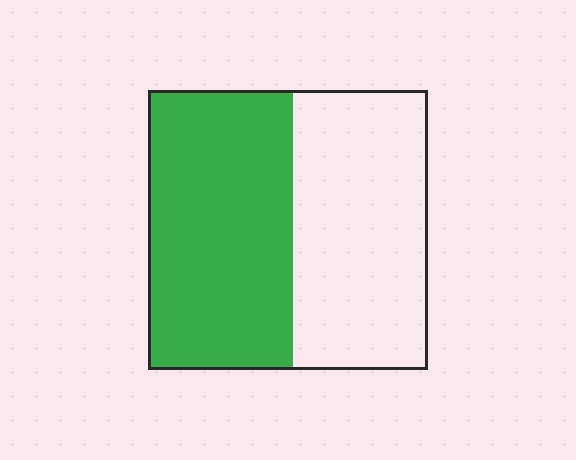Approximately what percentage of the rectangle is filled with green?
Approximately 50%.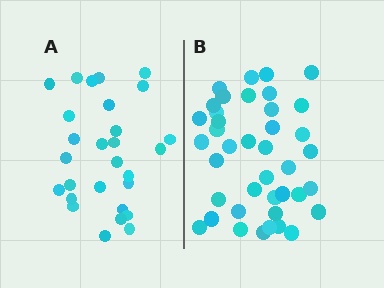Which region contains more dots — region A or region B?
Region B (the right region) has more dots.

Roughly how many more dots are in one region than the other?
Region B has roughly 12 or so more dots than region A.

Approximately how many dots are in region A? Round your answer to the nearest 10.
About 30 dots. (The exact count is 28, which rounds to 30.)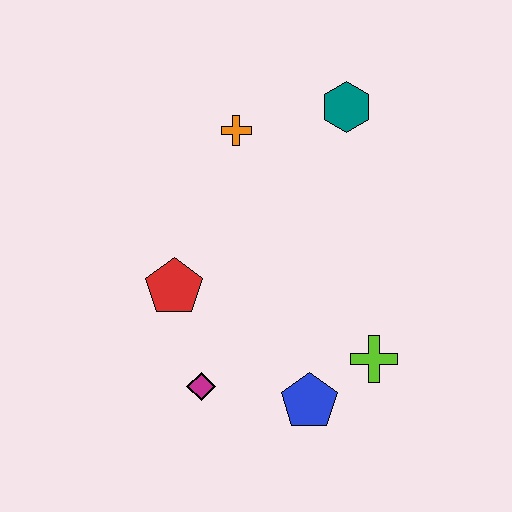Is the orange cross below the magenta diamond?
No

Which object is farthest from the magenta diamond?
The teal hexagon is farthest from the magenta diamond.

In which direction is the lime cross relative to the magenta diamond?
The lime cross is to the right of the magenta diamond.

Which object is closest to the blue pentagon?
The lime cross is closest to the blue pentagon.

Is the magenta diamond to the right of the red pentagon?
Yes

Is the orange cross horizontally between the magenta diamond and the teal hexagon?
Yes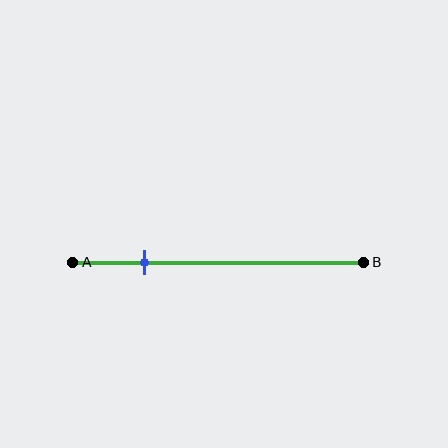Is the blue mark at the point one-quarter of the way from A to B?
Yes, the mark is approximately at the one-quarter point.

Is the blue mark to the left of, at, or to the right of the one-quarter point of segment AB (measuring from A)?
The blue mark is approximately at the one-quarter point of segment AB.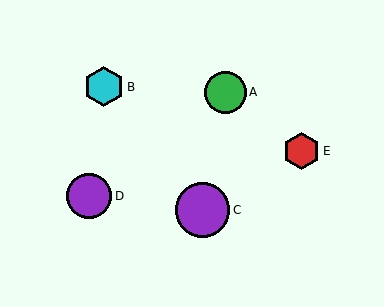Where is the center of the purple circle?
The center of the purple circle is at (203, 210).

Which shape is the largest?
The purple circle (labeled C) is the largest.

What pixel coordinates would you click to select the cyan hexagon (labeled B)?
Click at (104, 87) to select the cyan hexagon B.